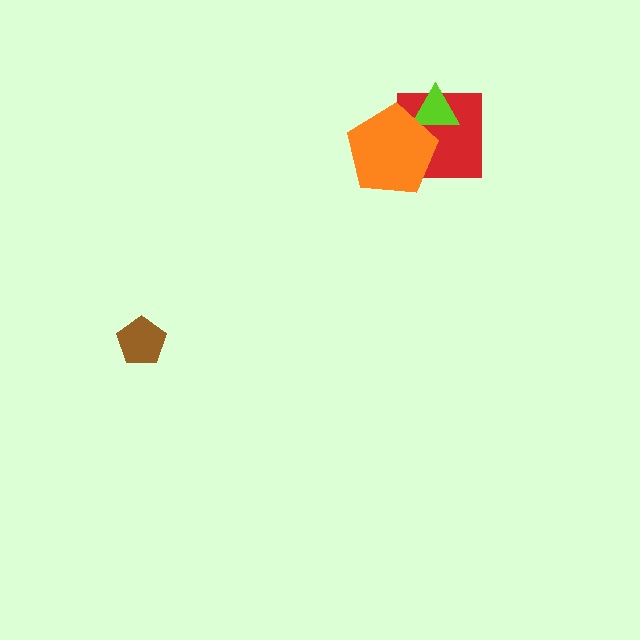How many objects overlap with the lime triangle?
2 objects overlap with the lime triangle.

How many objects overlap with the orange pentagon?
2 objects overlap with the orange pentagon.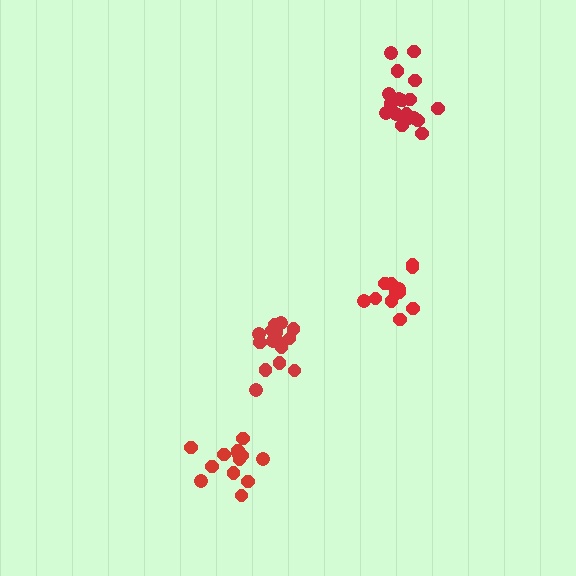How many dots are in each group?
Group 1: 18 dots, Group 2: 15 dots, Group 3: 12 dots, Group 4: 13 dots (58 total).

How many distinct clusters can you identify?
There are 4 distinct clusters.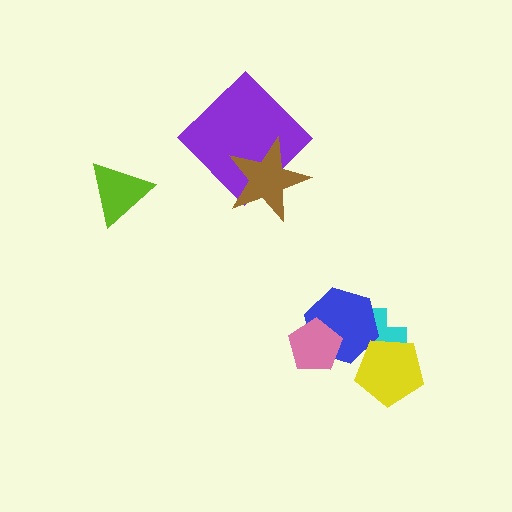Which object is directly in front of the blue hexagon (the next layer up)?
The pink pentagon is directly in front of the blue hexagon.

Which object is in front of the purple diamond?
The brown star is in front of the purple diamond.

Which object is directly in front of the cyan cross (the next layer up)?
The blue hexagon is directly in front of the cyan cross.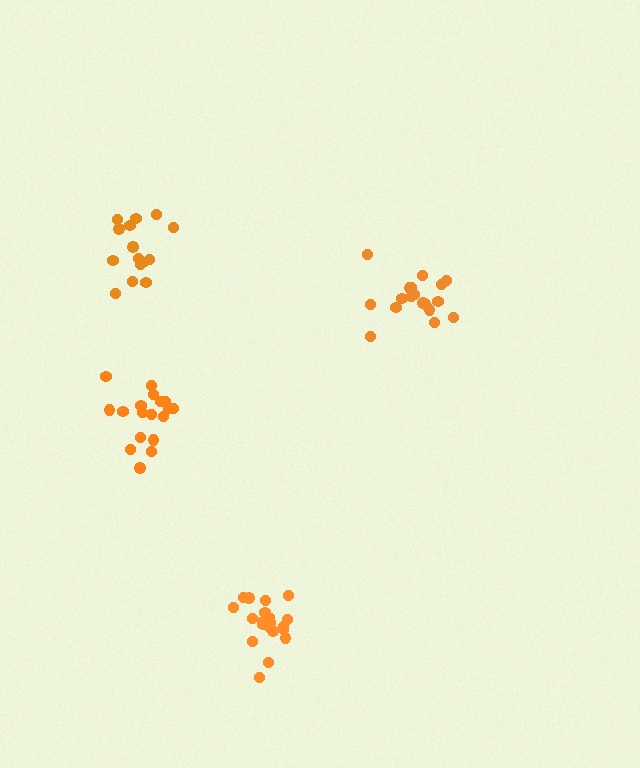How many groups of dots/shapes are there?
There are 4 groups.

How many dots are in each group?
Group 1: 18 dots, Group 2: 18 dots, Group 3: 20 dots, Group 4: 15 dots (71 total).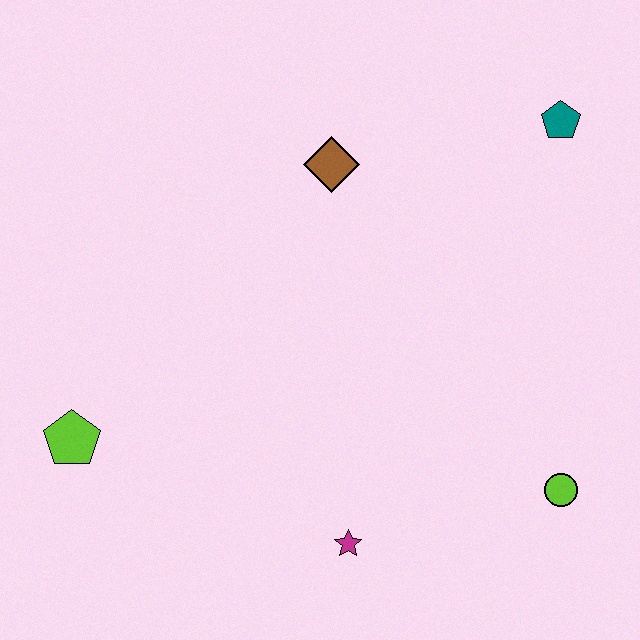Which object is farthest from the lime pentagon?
The teal pentagon is farthest from the lime pentagon.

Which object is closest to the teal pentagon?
The brown diamond is closest to the teal pentagon.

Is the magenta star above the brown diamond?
No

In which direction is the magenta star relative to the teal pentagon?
The magenta star is below the teal pentagon.